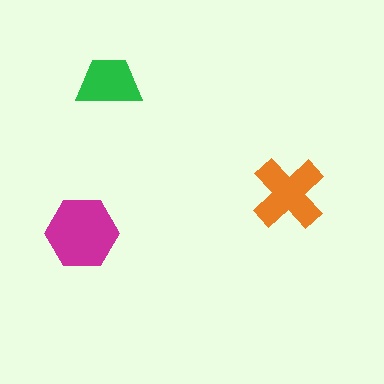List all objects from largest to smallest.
The magenta hexagon, the orange cross, the green trapezoid.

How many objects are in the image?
There are 3 objects in the image.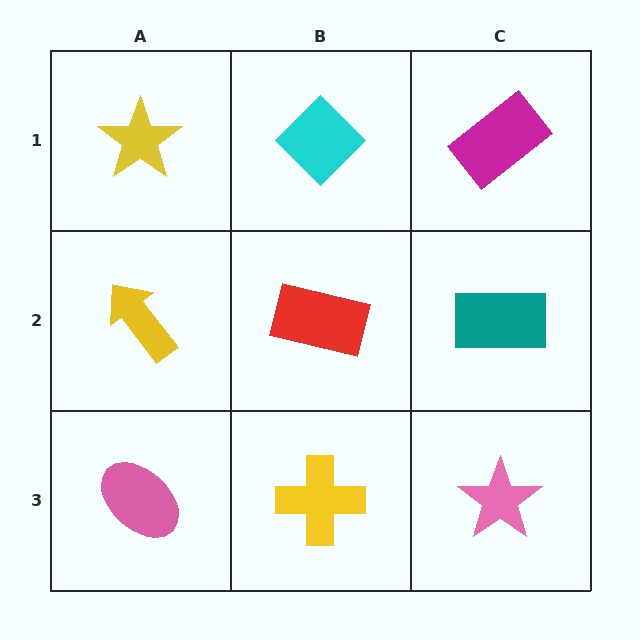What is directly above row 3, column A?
A yellow arrow.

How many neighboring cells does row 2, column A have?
3.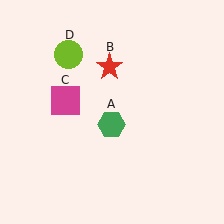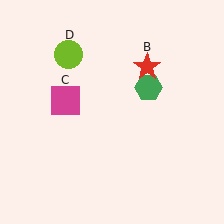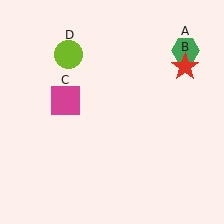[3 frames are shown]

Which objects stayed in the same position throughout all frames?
Magenta square (object C) and lime circle (object D) remained stationary.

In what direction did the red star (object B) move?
The red star (object B) moved right.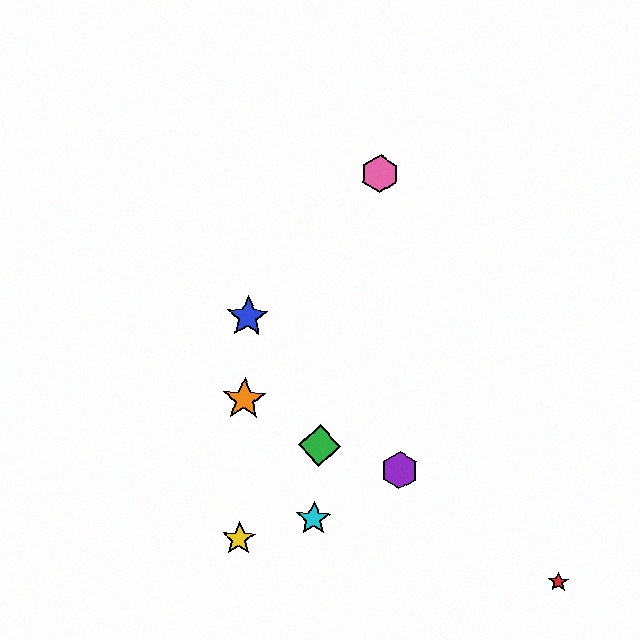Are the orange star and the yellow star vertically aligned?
Yes, both are at x≈244.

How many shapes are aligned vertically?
3 shapes (the blue star, the yellow star, the orange star) are aligned vertically.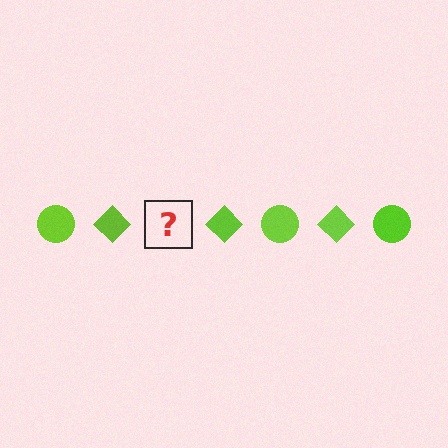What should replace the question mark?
The question mark should be replaced with a lime circle.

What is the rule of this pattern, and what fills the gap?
The rule is that the pattern cycles through circle, diamond shapes in lime. The gap should be filled with a lime circle.